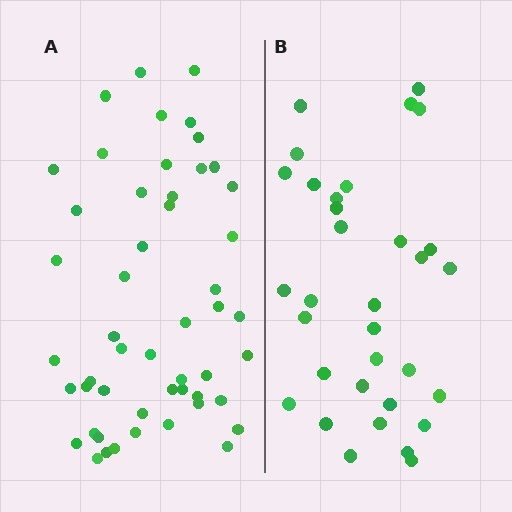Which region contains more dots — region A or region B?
Region A (the left region) has more dots.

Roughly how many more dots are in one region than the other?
Region A has approximately 20 more dots than region B.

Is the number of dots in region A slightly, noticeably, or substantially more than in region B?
Region A has substantially more. The ratio is roughly 1.5 to 1.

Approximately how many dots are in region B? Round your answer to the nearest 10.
About 30 dots. (The exact count is 33, which rounds to 30.)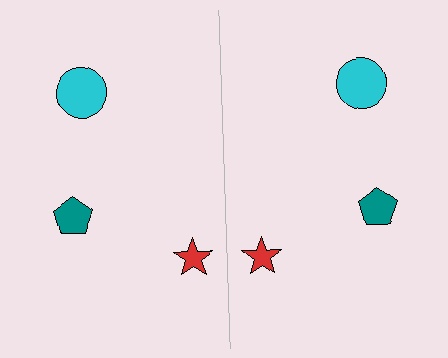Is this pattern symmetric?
Yes, this pattern has bilateral (reflection) symmetry.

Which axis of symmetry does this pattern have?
The pattern has a vertical axis of symmetry running through the center of the image.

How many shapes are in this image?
There are 6 shapes in this image.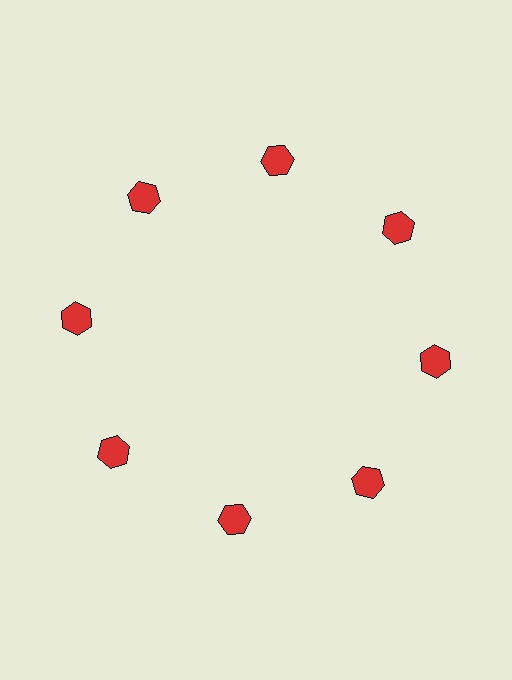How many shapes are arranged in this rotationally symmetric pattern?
There are 8 shapes, arranged in 8 groups of 1.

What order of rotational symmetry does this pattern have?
This pattern has 8-fold rotational symmetry.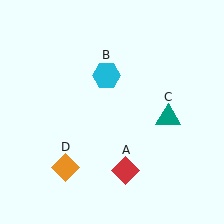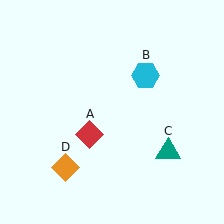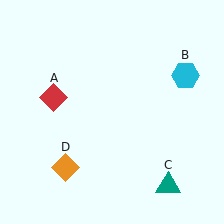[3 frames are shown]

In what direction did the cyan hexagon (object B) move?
The cyan hexagon (object B) moved right.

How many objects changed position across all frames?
3 objects changed position: red diamond (object A), cyan hexagon (object B), teal triangle (object C).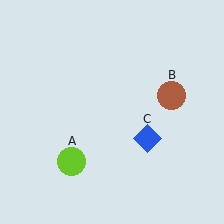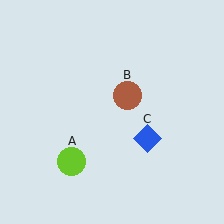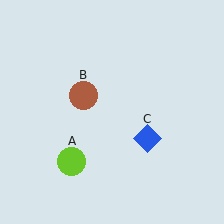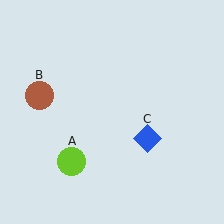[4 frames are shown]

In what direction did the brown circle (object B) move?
The brown circle (object B) moved left.